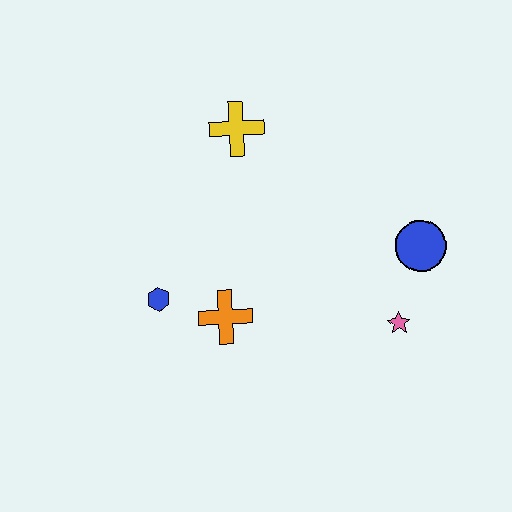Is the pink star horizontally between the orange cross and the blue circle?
Yes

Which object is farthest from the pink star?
The yellow cross is farthest from the pink star.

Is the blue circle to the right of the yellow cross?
Yes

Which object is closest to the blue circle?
The pink star is closest to the blue circle.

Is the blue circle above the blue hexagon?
Yes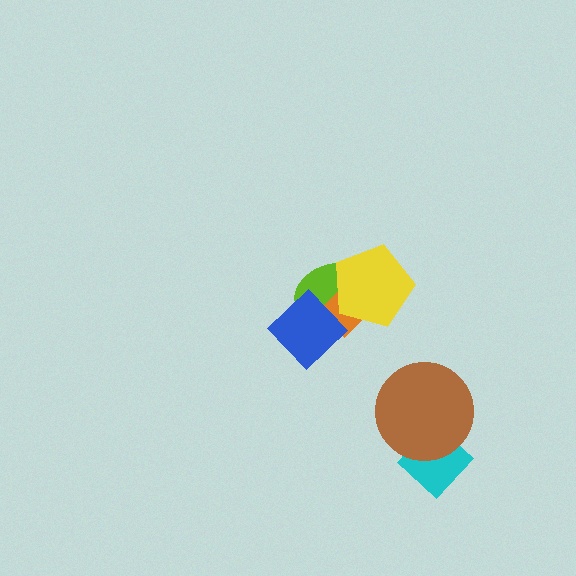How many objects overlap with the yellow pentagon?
2 objects overlap with the yellow pentagon.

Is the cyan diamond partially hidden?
Yes, it is partially covered by another shape.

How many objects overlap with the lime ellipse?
3 objects overlap with the lime ellipse.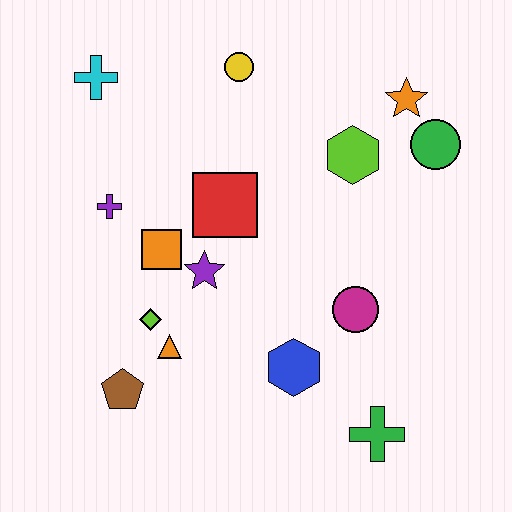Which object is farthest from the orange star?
The brown pentagon is farthest from the orange star.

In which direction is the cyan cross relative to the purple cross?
The cyan cross is above the purple cross.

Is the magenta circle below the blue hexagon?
No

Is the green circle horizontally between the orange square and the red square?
No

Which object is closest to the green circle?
The orange star is closest to the green circle.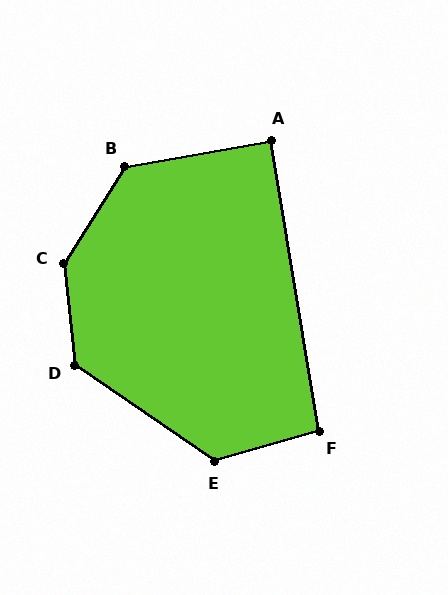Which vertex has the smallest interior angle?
A, at approximately 89 degrees.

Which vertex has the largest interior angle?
C, at approximately 141 degrees.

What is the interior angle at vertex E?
Approximately 129 degrees (obtuse).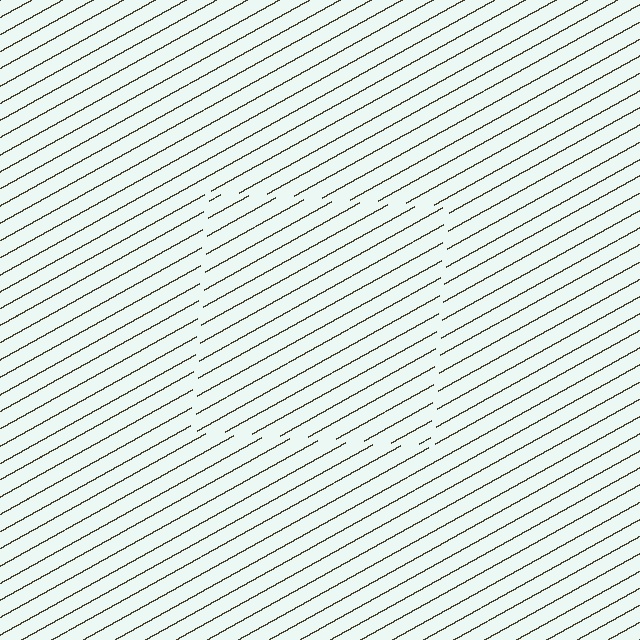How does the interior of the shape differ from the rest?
The interior of the shape contains the same grating, shifted by half a period — the contour is defined by the phase discontinuity where line-ends from the inner and outer gratings abut.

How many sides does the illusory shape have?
4 sides — the line-ends trace a square.